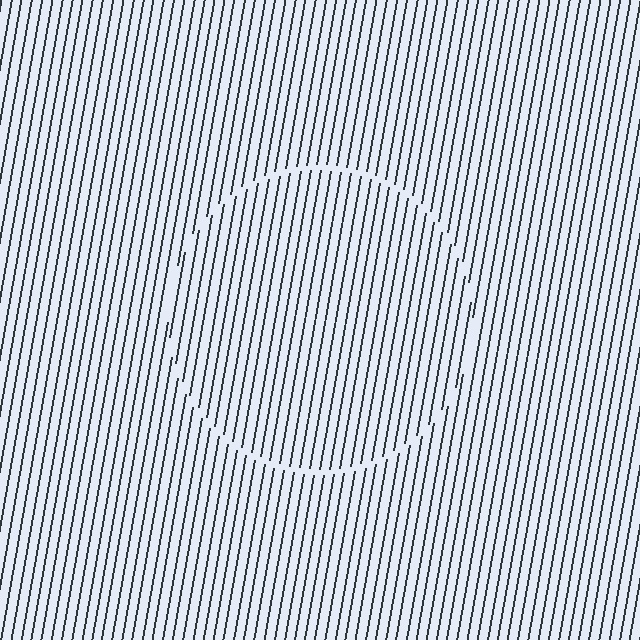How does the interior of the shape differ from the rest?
The interior of the shape contains the same grating, shifted by half a period — the contour is defined by the phase discontinuity where line-ends from the inner and outer gratings abut.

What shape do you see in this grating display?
An illusory circle. The interior of the shape contains the same grating, shifted by half a period — the contour is defined by the phase discontinuity where line-ends from the inner and outer gratings abut.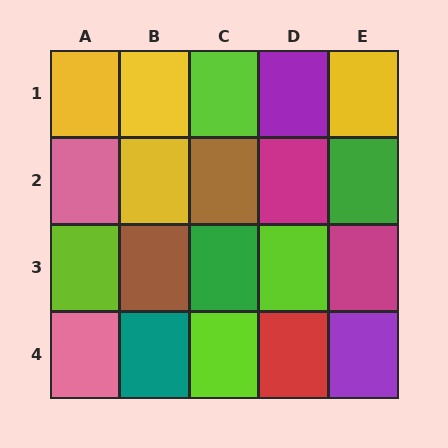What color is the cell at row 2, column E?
Green.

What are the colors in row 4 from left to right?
Pink, teal, lime, red, purple.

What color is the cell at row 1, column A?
Yellow.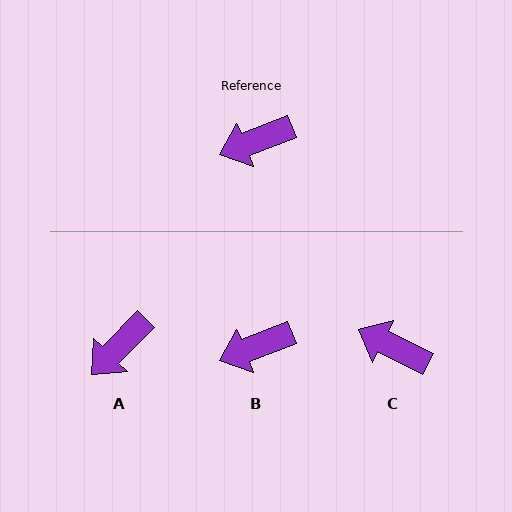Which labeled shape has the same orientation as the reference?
B.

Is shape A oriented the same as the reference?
No, it is off by about 24 degrees.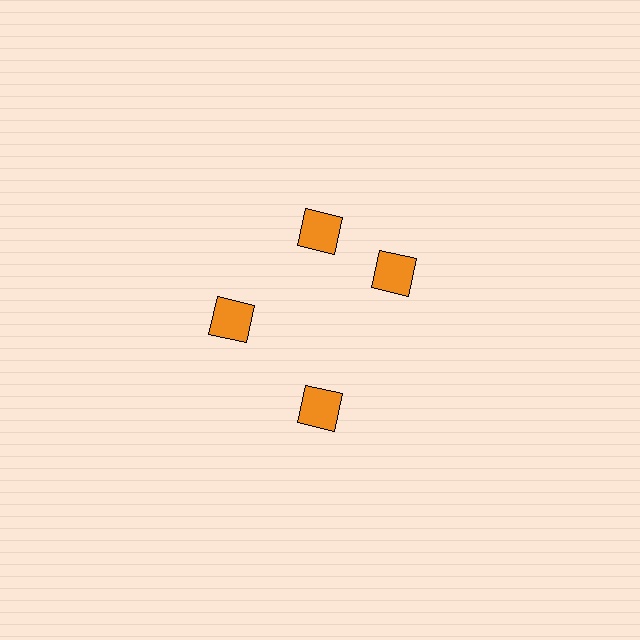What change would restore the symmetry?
The symmetry would be restored by rotating it back into even spacing with its neighbors so that all 4 squares sit at equal angles and equal distance from the center.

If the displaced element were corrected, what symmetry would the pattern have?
It would have 4-fold rotational symmetry — the pattern would map onto itself every 90 degrees.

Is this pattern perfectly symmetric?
No. The 4 orange squares are arranged in a ring, but one element near the 3 o'clock position is rotated out of alignment along the ring, breaking the 4-fold rotational symmetry.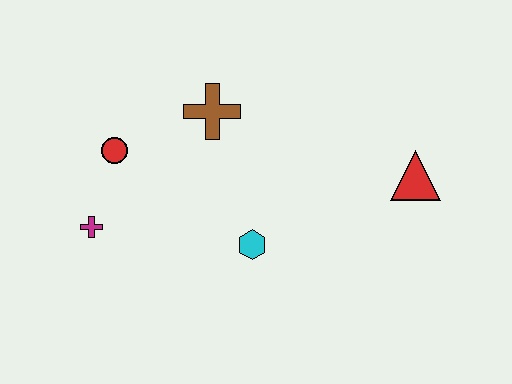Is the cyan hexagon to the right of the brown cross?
Yes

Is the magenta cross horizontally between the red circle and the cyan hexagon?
No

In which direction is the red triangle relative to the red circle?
The red triangle is to the right of the red circle.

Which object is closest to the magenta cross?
The red circle is closest to the magenta cross.